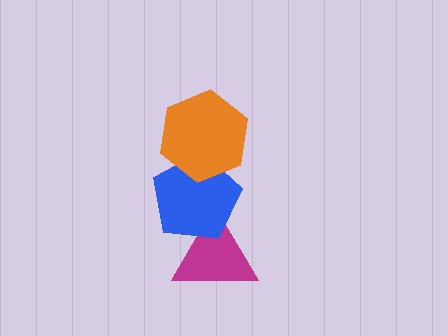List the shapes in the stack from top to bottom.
From top to bottom: the orange hexagon, the blue pentagon, the magenta triangle.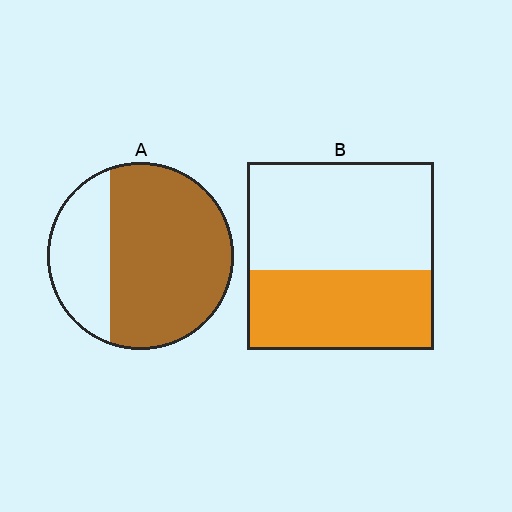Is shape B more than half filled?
No.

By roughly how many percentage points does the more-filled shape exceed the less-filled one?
By roughly 30 percentage points (A over B).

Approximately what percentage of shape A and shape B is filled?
A is approximately 70% and B is approximately 45%.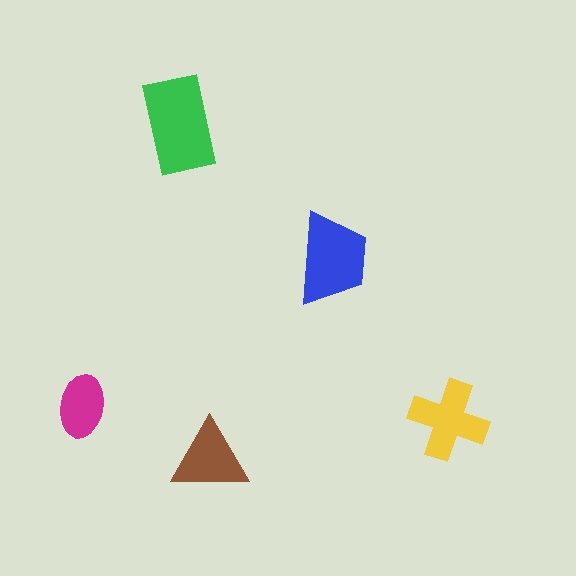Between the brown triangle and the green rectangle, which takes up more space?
The green rectangle.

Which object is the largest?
The green rectangle.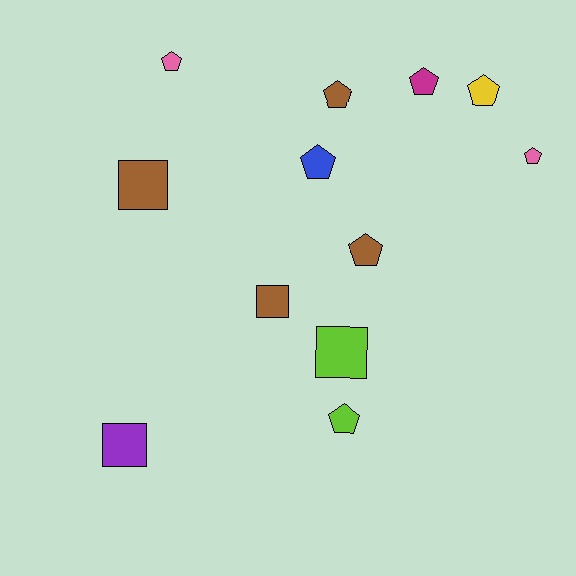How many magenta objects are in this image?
There is 1 magenta object.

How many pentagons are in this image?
There are 8 pentagons.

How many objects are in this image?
There are 12 objects.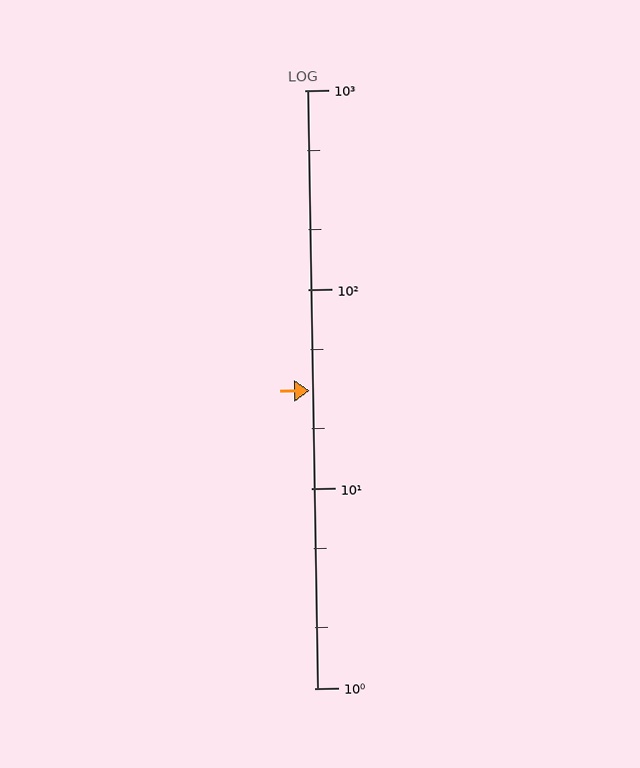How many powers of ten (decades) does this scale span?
The scale spans 3 decades, from 1 to 1000.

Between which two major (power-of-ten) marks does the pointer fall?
The pointer is between 10 and 100.